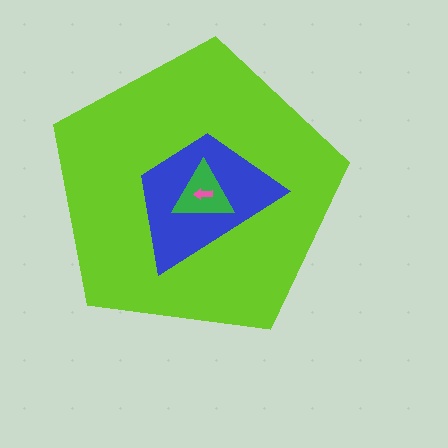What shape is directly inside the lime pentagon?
The blue trapezoid.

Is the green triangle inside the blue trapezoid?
Yes.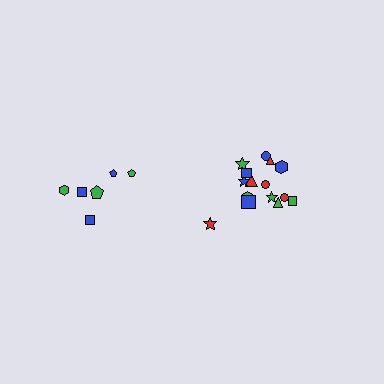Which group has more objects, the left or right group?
The right group.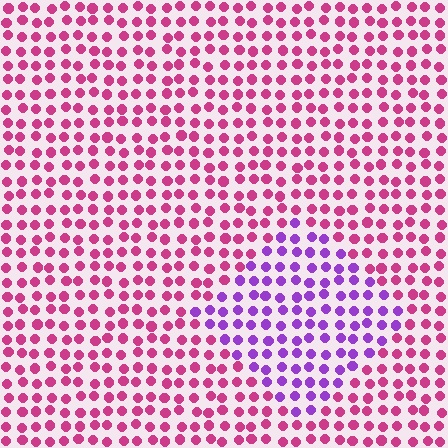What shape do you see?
I see a diamond.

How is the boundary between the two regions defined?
The boundary is defined purely by a slight shift in hue (about 49 degrees). Spacing, size, and orientation are identical on both sides.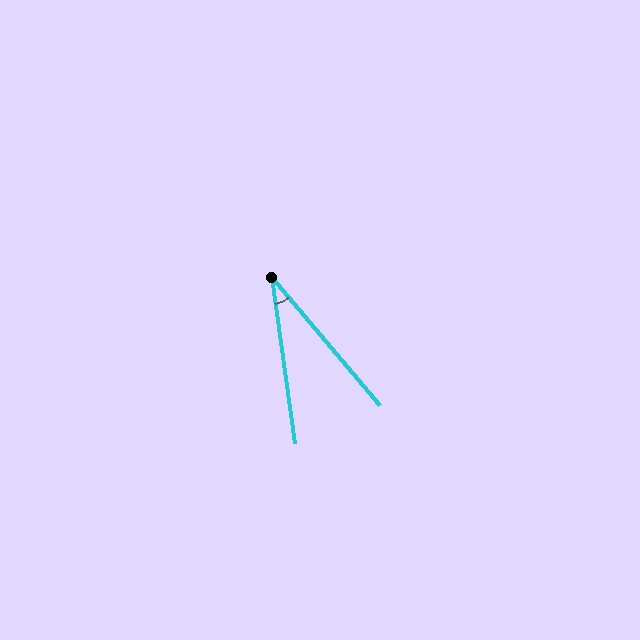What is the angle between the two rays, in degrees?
Approximately 32 degrees.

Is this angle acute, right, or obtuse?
It is acute.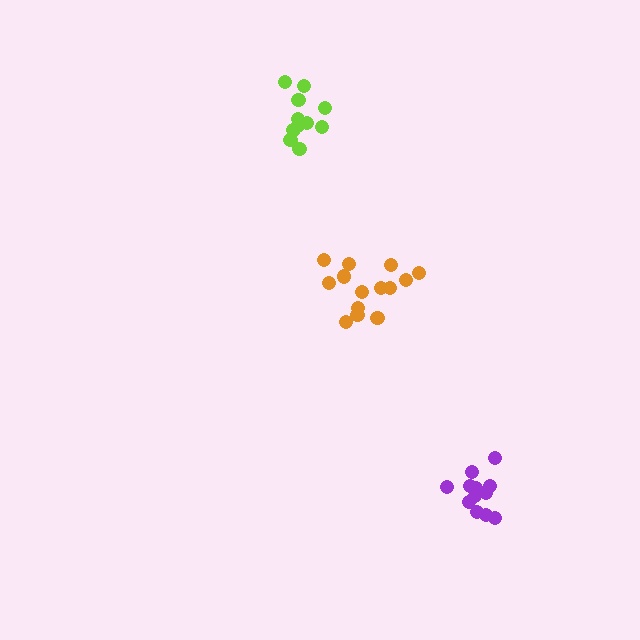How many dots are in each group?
Group 1: 14 dots, Group 2: 12 dots, Group 3: 11 dots (37 total).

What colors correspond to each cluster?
The clusters are colored: orange, purple, lime.